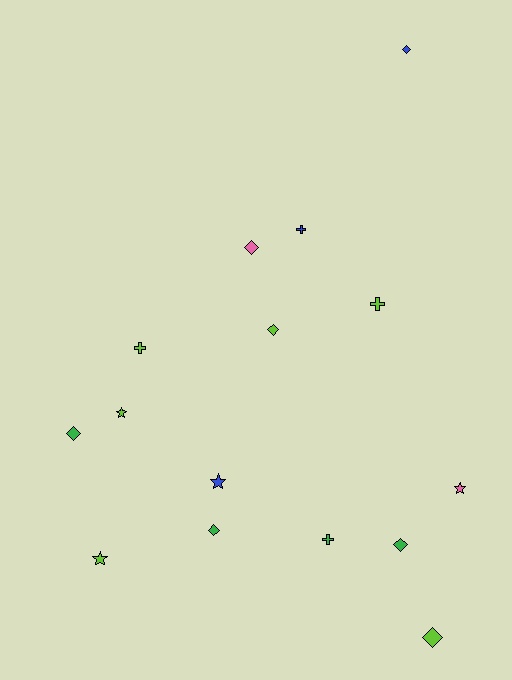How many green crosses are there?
There is 1 green cross.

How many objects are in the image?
There are 15 objects.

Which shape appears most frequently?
Diamond, with 7 objects.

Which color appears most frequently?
Lime, with 6 objects.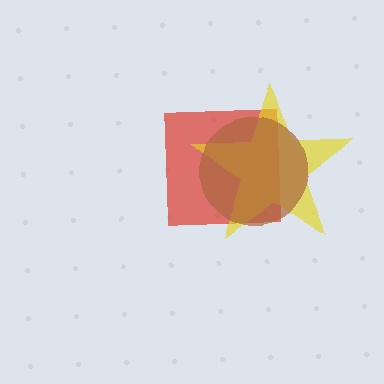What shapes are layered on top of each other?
The layered shapes are: a red square, a yellow star, a brown circle.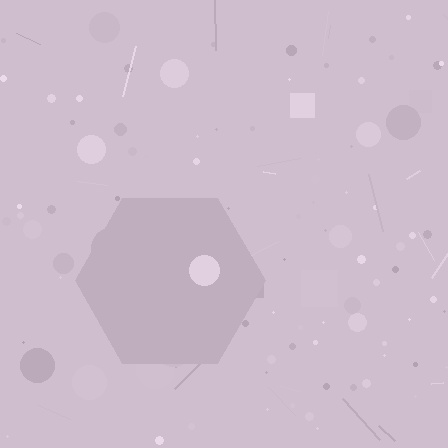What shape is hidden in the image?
A hexagon is hidden in the image.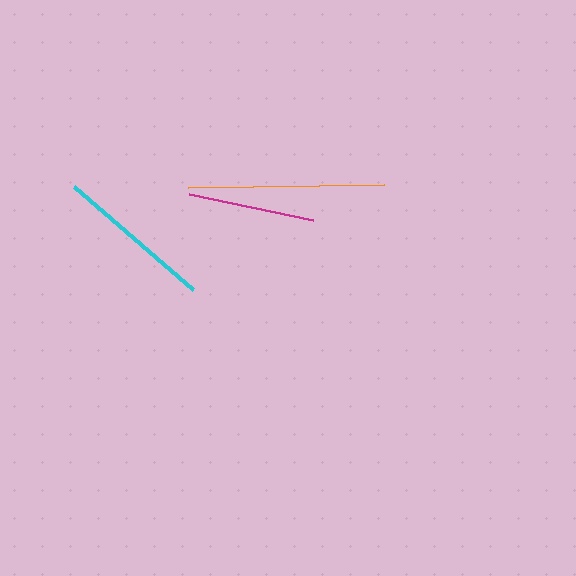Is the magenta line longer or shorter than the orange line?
The orange line is longer than the magenta line.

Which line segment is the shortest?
The magenta line is the shortest at approximately 127 pixels.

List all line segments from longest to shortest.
From longest to shortest: orange, cyan, magenta.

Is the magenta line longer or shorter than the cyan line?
The cyan line is longer than the magenta line.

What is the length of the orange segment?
The orange segment is approximately 196 pixels long.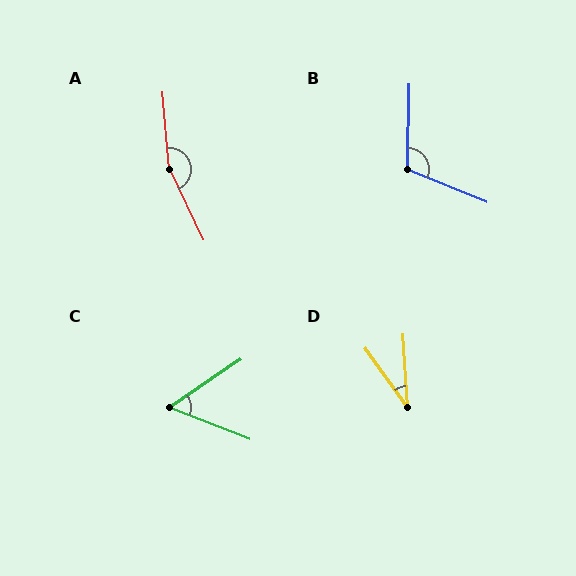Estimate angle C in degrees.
Approximately 55 degrees.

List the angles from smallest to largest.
D (32°), C (55°), B (111°), A (160°).